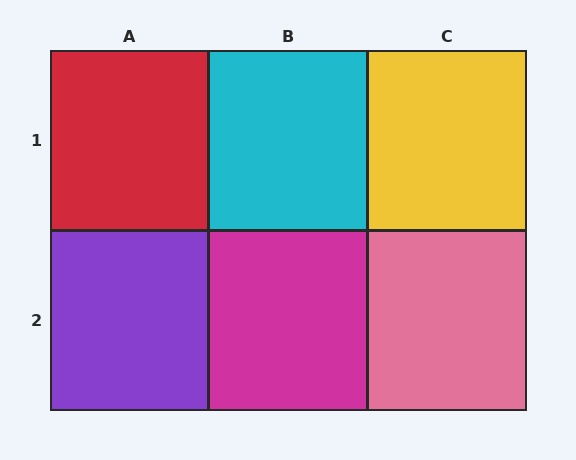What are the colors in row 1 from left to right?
Red, cyan, yellow.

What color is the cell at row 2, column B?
Magenta.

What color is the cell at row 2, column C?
Pink.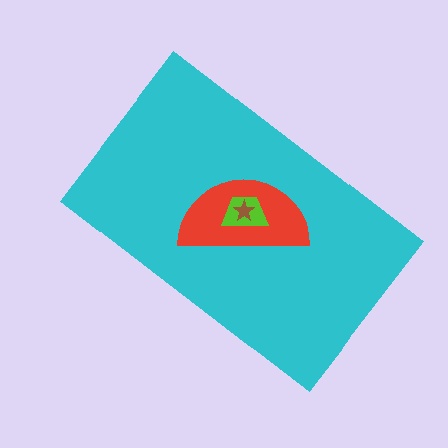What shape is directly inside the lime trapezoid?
The brown star.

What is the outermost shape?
The cyan rectangle.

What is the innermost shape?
The brown star.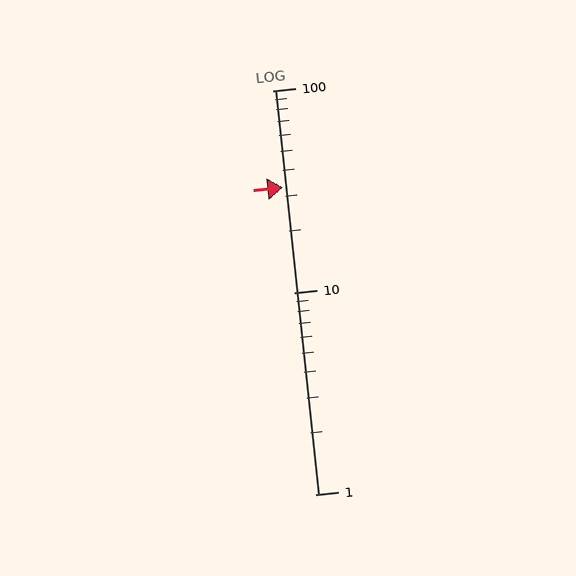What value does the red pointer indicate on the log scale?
The pointer indicates approximately 33.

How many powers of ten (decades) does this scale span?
The scale spans 2 decades, from 1 to 100.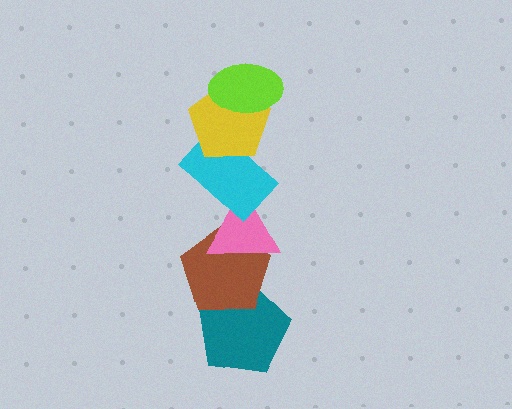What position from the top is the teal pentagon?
The teal pentagon is 6th from the top.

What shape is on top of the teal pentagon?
The brown pentagon is on top of the teal pentagon.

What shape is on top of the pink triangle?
The cyan rectangle is on top of the pink triangle.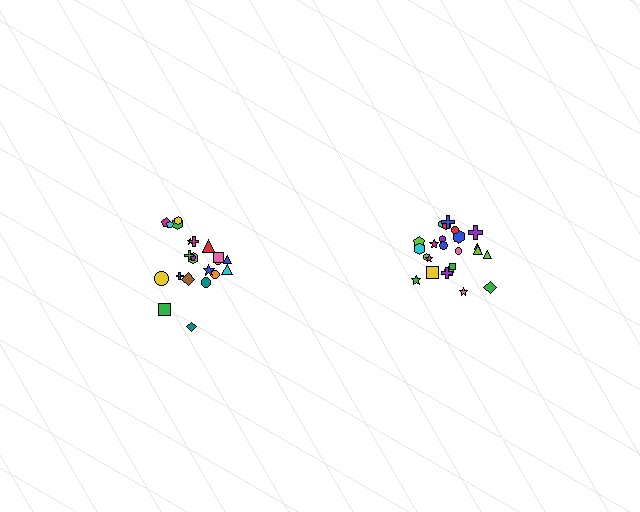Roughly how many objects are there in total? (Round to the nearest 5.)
Roughly 45 objects in total.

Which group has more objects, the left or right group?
The right group.